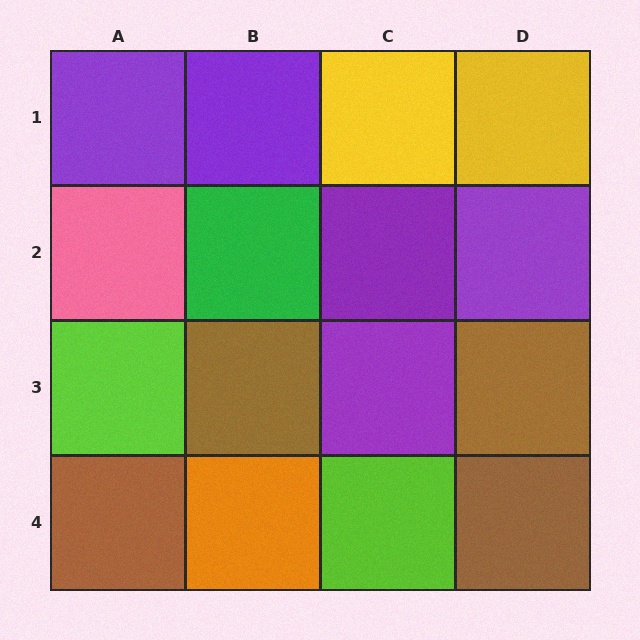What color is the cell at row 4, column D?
Brown.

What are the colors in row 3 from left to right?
Lime, brown, purple, brown.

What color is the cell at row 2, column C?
Purple.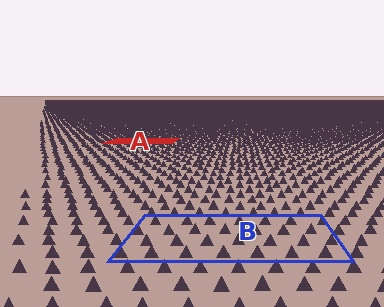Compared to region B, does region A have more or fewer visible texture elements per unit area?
Region A has more texture elements per unit area — they are packed more densely because it is farther away.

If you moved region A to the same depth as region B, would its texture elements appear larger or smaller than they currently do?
They would appear larger. At a closer depth, the same texture elements are projected at a bigger on-screen size.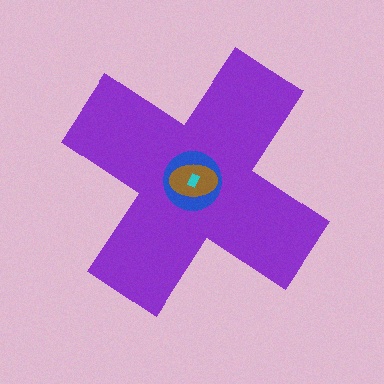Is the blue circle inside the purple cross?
Yes.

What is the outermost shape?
The purple cross.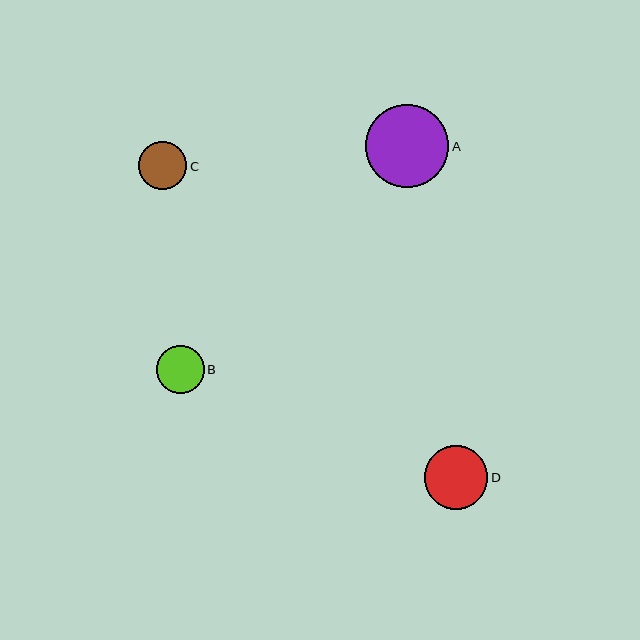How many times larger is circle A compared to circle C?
Circle A is approximately 1.7 times the size of circle C.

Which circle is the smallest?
Circle B is the smallest with a size of approximately 48 pixels.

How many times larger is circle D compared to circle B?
Circle D is approximately 1.3 times the size of circle B.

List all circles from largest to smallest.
From largest to smallest: A, D, C, B.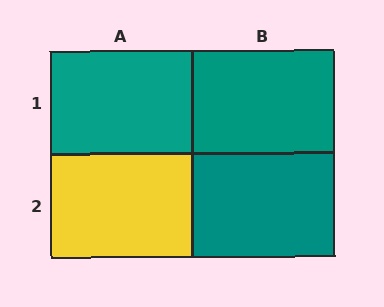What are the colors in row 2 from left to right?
Yellow, teal.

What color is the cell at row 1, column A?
Teal.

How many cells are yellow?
1 cell is yellow.